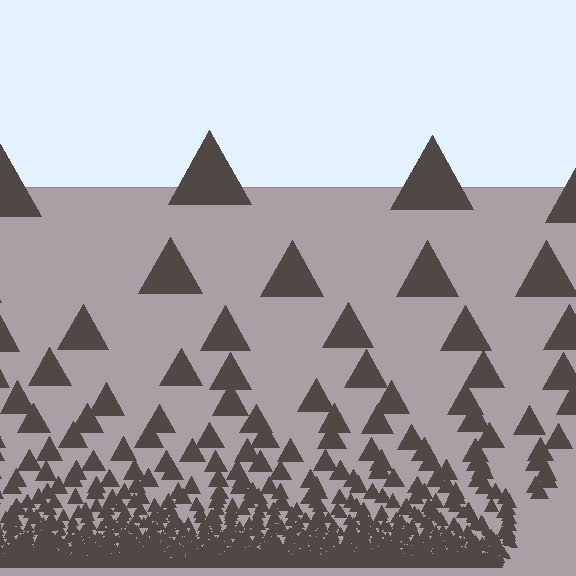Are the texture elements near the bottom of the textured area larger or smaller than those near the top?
Smaller. The gradient is inverted — elements near the bottom are smaller and denser.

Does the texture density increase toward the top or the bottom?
Density increases toward the bottom.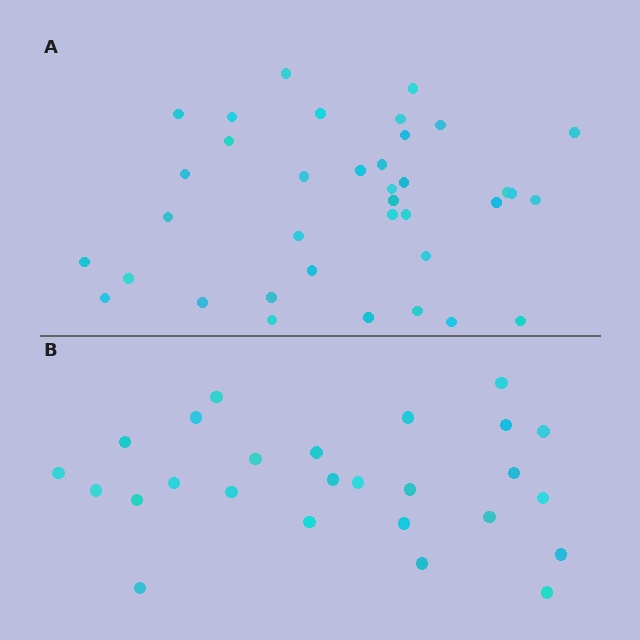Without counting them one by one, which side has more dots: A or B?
Region A (the top region) has more dots.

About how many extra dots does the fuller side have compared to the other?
Region A has roughly 12 or so more dots than region B.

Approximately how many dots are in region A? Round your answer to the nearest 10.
About 40 dots. (The exact count is 37, which rounds to 40.)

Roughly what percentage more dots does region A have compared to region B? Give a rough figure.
About 40% more.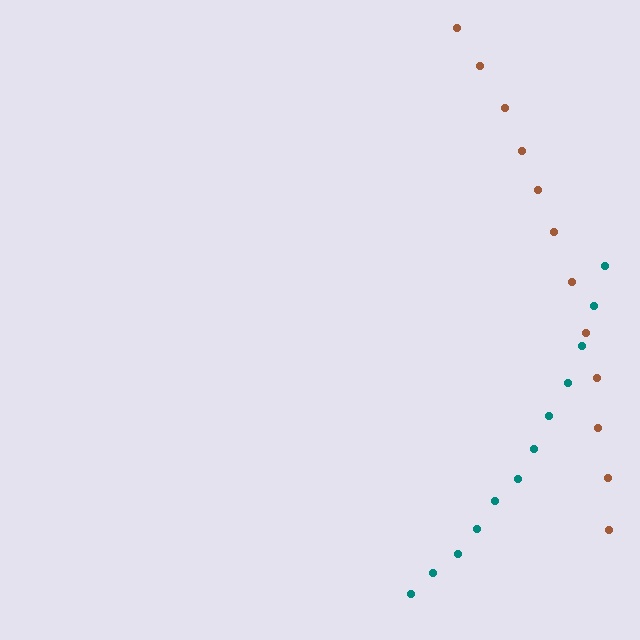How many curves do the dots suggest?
There are 2 distinct paths.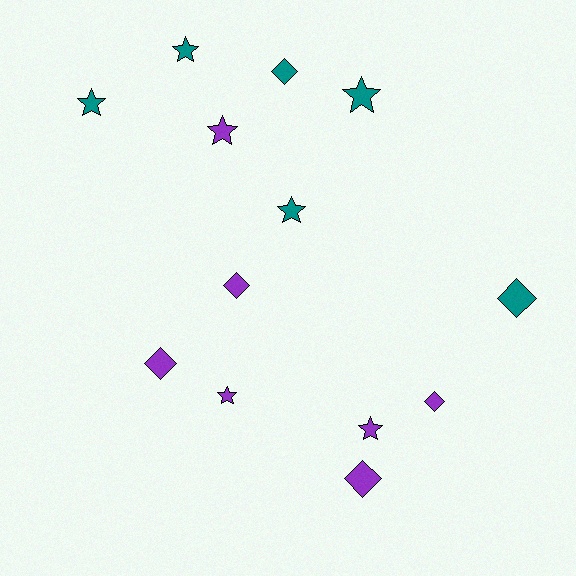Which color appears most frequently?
Purple, with 7 objects.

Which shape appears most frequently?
Star, with 7 objects.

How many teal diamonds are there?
There are 2 teal diamonds.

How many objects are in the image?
There are 13 objects.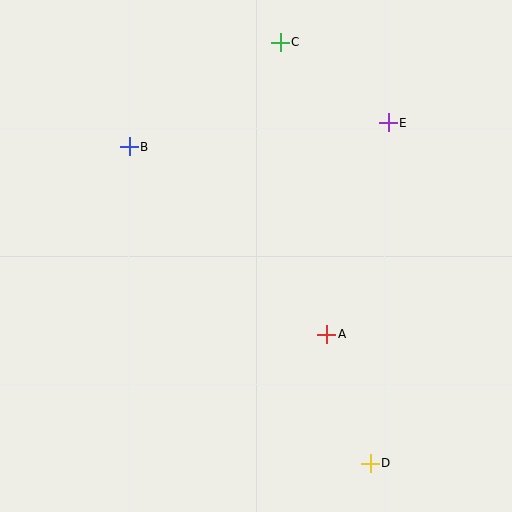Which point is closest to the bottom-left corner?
Point A is closest to the bottom-left corner.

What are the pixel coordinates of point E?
Point E is at (388, 123).